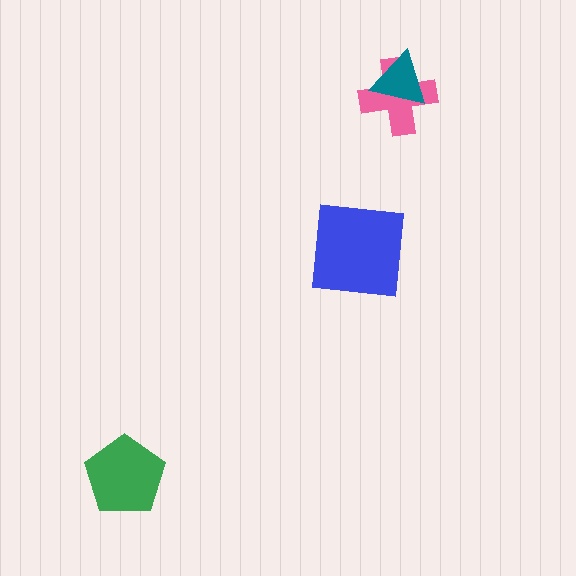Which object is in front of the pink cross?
The teal triangle is in front of the pink cross.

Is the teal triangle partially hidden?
No, no other shape covers it.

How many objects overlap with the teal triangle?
1 object overlaps with the teal triangle.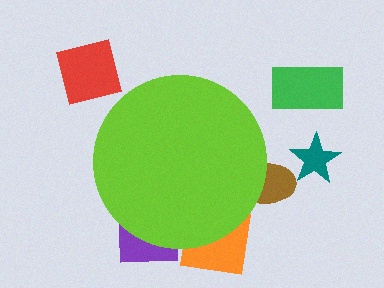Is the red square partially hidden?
No, the red square is fully visible.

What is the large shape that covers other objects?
A lime circle.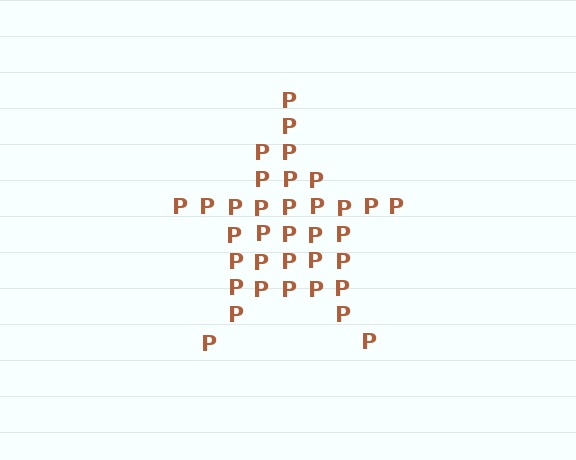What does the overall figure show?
The overall figure shows a star.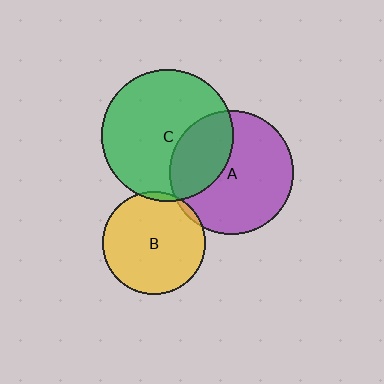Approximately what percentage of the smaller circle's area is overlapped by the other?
Approximately 5%.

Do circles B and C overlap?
Yes.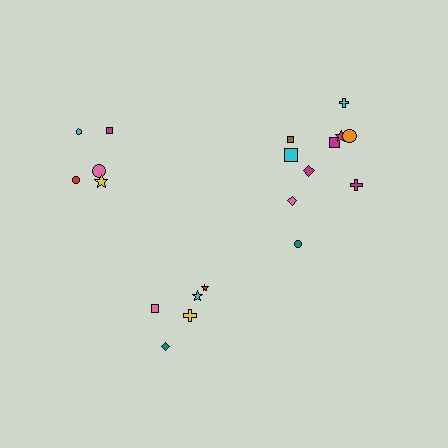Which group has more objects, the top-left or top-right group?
The top-right group.